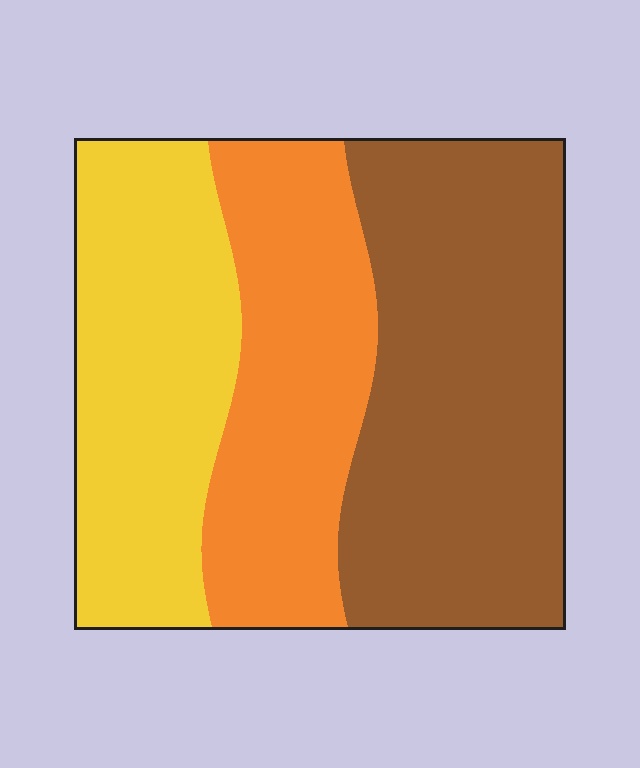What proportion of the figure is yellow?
Yellow takes up between a quarter and a half of the figure.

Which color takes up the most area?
Brown, at roughly 40%.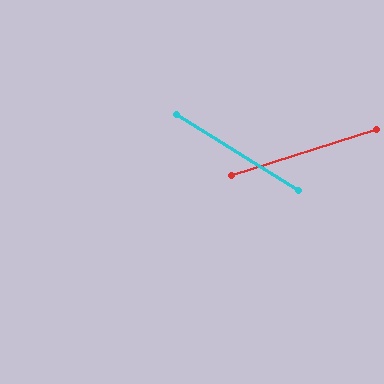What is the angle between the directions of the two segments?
Approximately 49 degrees.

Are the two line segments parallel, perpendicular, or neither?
Neither parallel nor perpendicular — they differ by about 49°.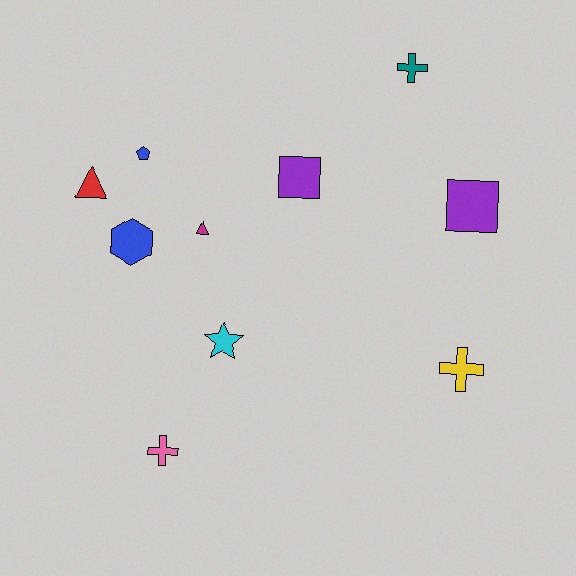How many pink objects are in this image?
There is 1 pink object.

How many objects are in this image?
There are 10 objects.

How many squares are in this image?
There are 2 squares.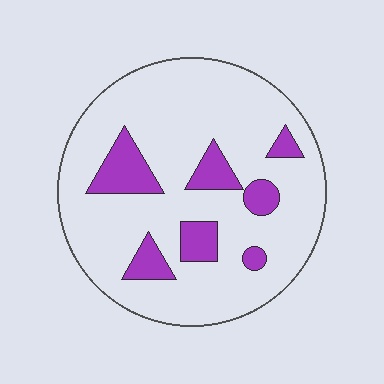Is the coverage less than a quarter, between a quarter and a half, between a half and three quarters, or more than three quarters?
Less than a quarter.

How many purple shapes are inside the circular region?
7.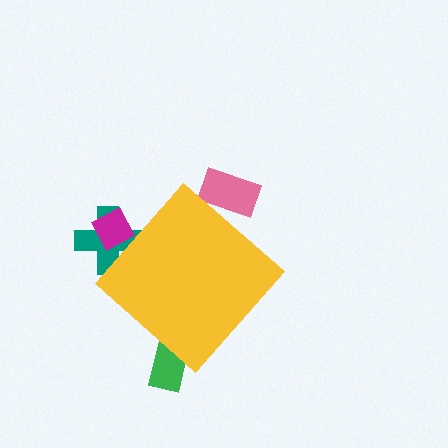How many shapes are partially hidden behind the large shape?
4 shapes are partially hidden.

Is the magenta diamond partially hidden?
Yes, the magenta diamond is partially hidden behind the yellow diamond.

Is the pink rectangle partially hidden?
Yes, the pink rectangle is partially hidden behind the yellow diamond.